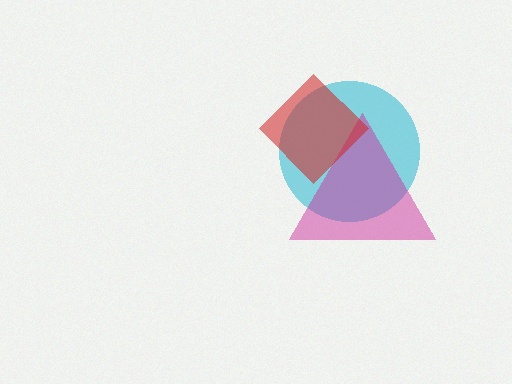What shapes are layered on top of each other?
The layered shapes are: a cyan circle, a magenta triangle, a red diamond.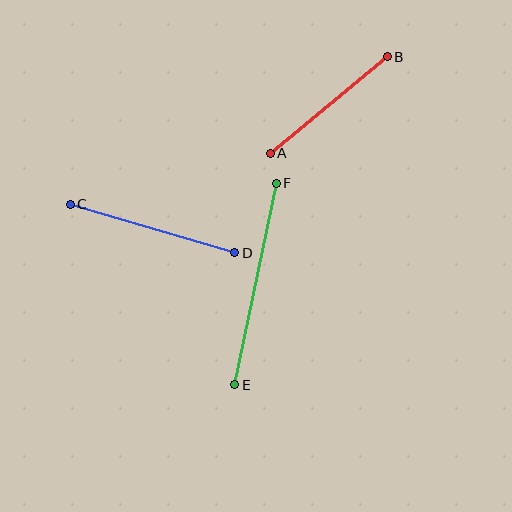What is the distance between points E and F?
The distance is approximately 206 pixels.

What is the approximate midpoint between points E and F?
The midpoint is at approximately (256, 284) pixels.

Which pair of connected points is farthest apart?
Points E and F are farthest apart.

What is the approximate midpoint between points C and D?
The midpoint is at approximately (152, 228) pixels.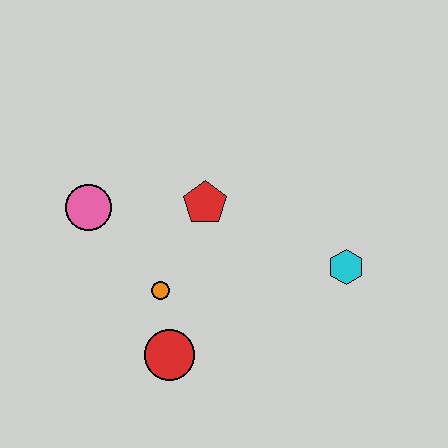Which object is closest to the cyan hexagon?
The red pentagon is closest to the cyan hexagon.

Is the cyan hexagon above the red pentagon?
No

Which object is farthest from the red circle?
The cyan hexagon is farthest from the red circle.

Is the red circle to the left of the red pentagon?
Yes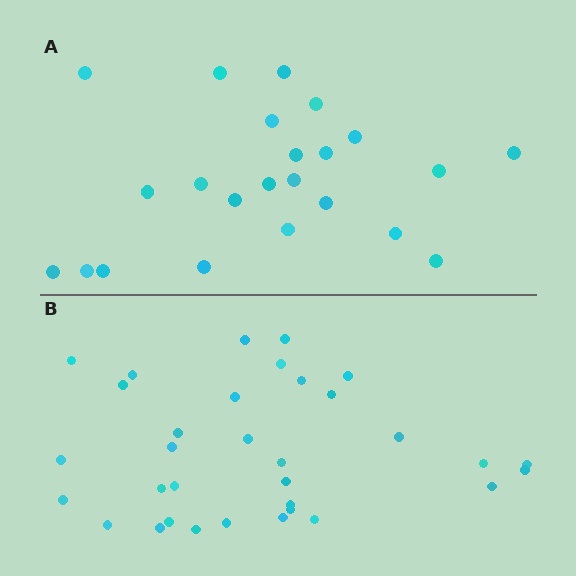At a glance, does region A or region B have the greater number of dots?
Region B (the bottom region) has more dots.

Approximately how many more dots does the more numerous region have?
Region B has roughly 10 or so more dots than region A.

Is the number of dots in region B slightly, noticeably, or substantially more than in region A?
Region B has noticeably more, but not dramatically so. The ratio is roughly 1.4 to 1.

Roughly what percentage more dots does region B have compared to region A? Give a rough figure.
About 45% more.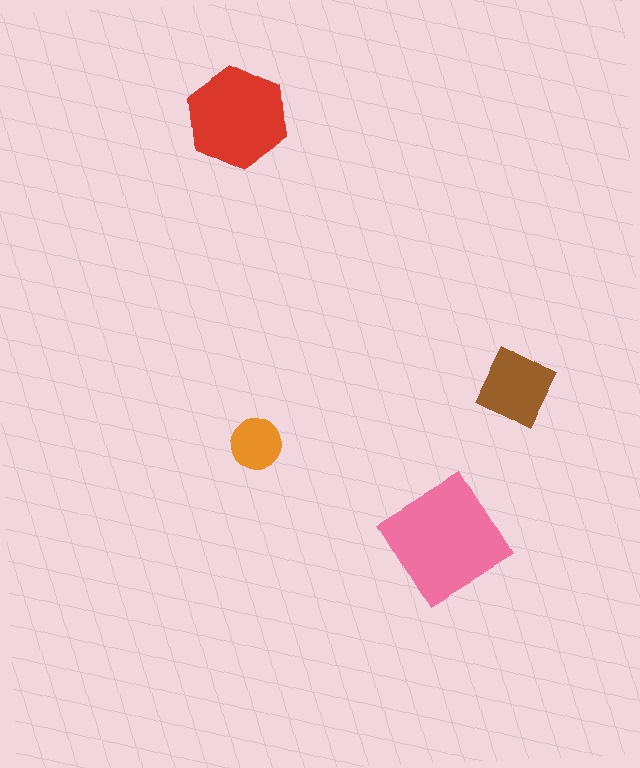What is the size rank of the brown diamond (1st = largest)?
3rd.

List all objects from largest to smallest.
The pink diamond, the red hexagon, the brown diamond, the orange circle.